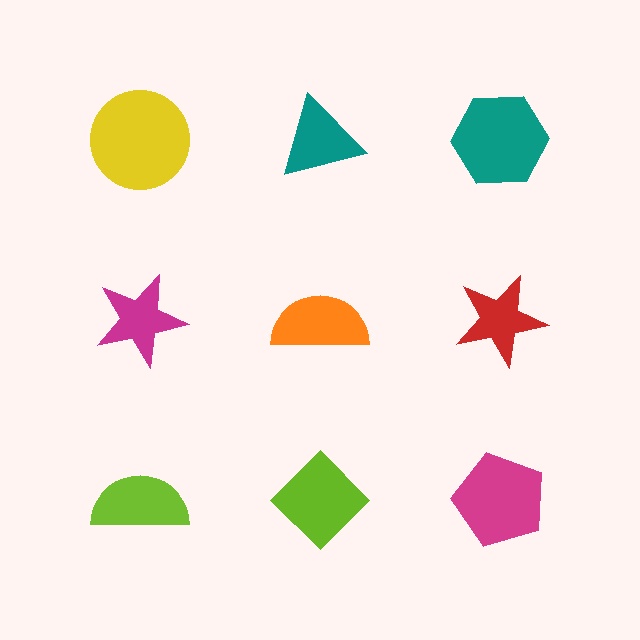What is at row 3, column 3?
A magenta pentagon.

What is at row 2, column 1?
A magenta star.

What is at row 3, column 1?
A lime semicircle.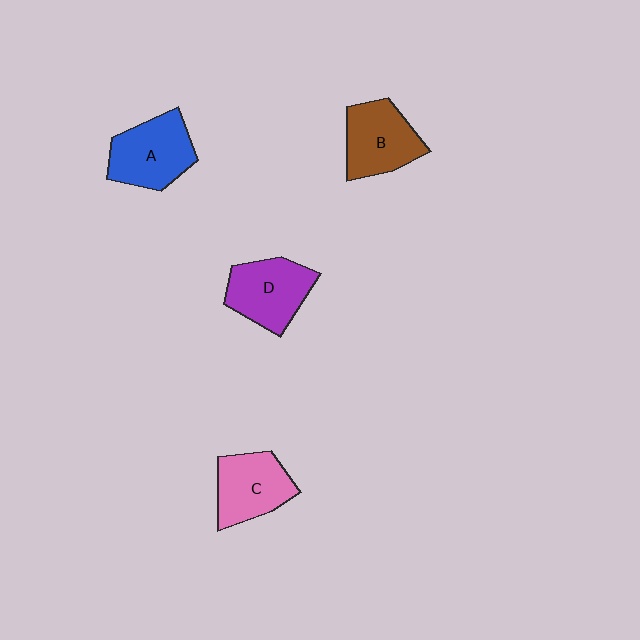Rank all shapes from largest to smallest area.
From largest to smallest: A (blue), D (purple), B (brown), C (pink).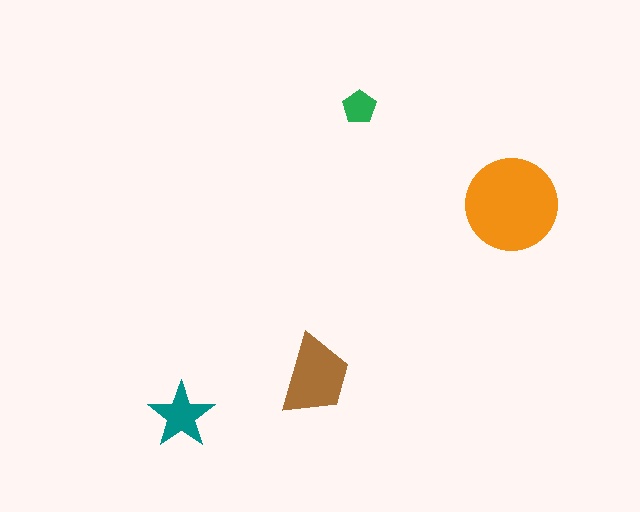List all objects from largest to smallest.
The orange circle, the brown trapezoid, the teal star, the green pentagon.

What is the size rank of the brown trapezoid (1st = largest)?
2nd.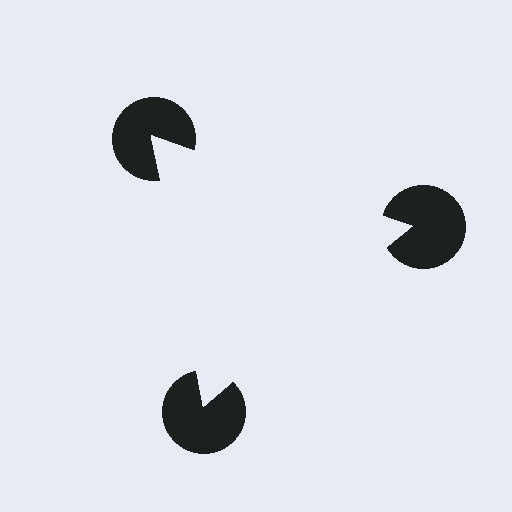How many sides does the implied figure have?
3 sides.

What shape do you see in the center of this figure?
An illusory triangle — its edges are inferred from the aligned wedge cuts in the pac-man discs, not physically drawn.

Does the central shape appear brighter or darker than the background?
It typically appears slightly brighter than the background, even though no actual brightness change is drawn.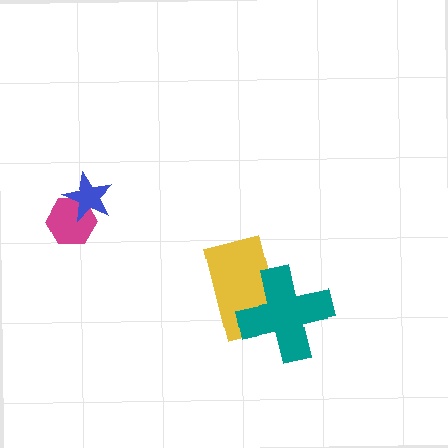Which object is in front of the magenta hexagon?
The blue star is in front of the magenta hexagon.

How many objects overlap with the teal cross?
1 object overlaps with the teal cross.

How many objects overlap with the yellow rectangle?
1 object overlaps with the yellow rectangle.